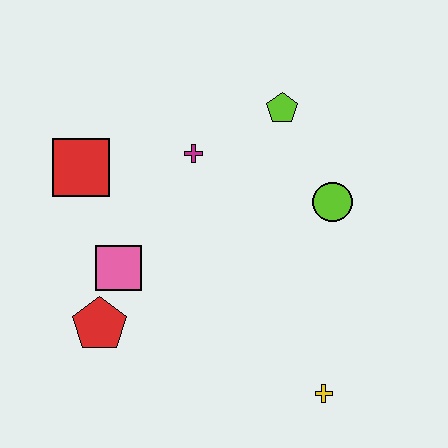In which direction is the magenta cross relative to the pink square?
The magenta cross is above the pink square.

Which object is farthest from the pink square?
The yellow cross is farthest from the pink square.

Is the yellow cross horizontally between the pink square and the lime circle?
Yes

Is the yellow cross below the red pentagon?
Yes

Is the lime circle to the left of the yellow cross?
No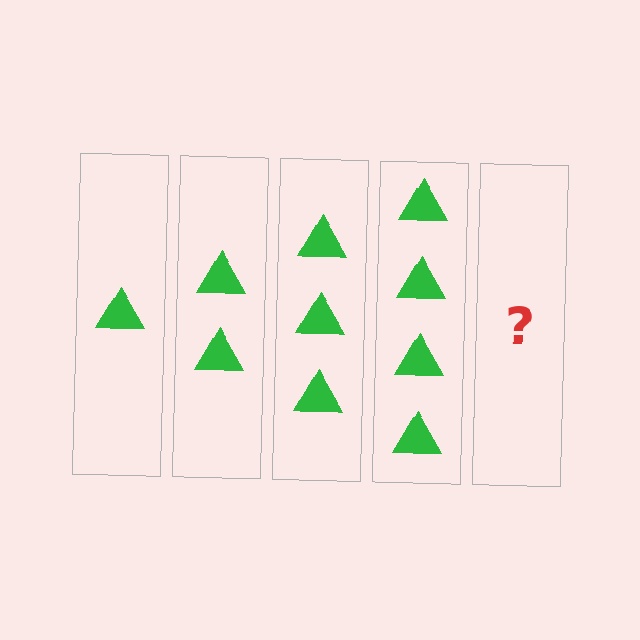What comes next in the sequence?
The next element should be 5 triangles.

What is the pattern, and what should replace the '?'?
The pattern is that each step adds one more triangle. The '?' should be 5 triangles.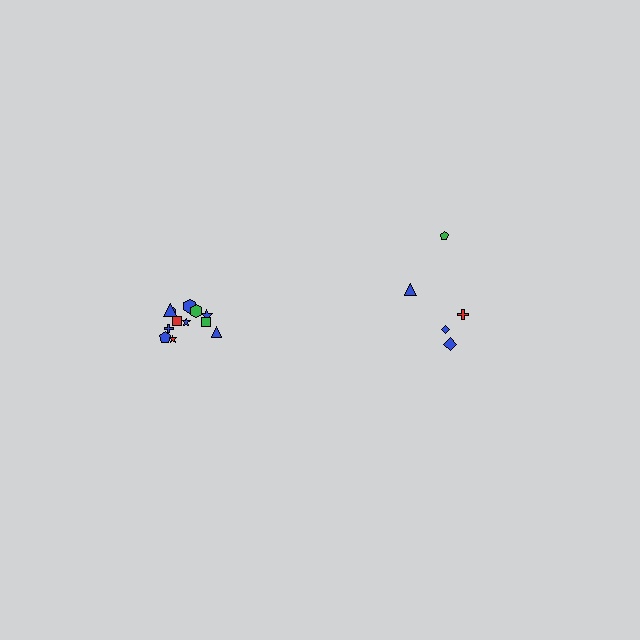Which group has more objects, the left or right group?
The left group.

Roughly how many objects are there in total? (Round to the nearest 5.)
Roughly 15 objects in total.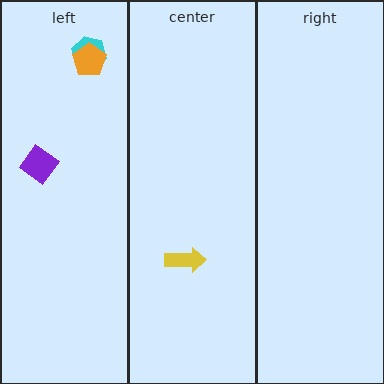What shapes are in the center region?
The yellow arrow.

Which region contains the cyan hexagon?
The left region.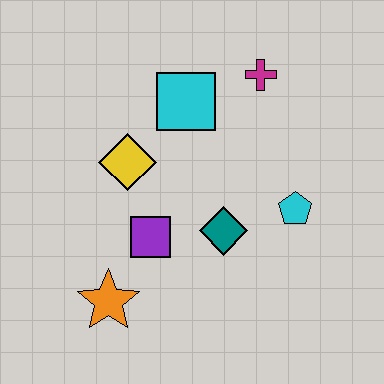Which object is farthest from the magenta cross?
The orange star is farthest from the magenta cross.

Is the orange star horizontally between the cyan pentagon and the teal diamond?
No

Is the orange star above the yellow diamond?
No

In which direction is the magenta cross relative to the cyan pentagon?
The magenta cross is above the cyan pentagon.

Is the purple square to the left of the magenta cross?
Yes